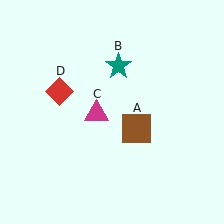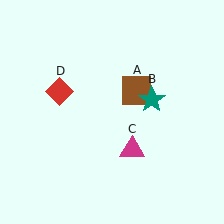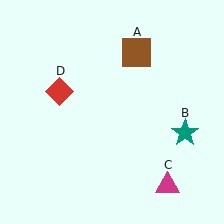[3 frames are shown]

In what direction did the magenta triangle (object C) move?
The magenta triangle (object C) moved down and to the right.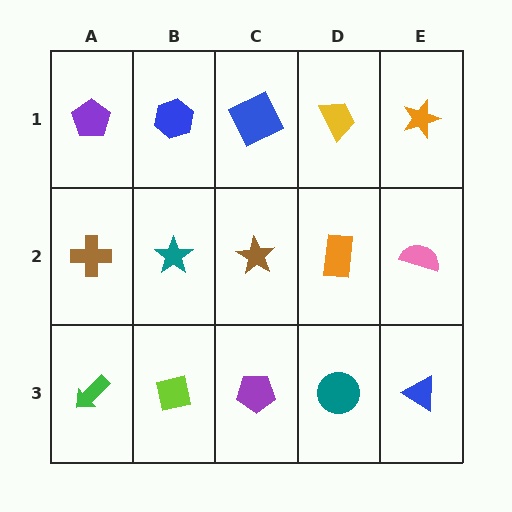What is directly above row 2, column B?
A blue hexagon.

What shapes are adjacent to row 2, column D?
A yellow trapezoid (row 1, column D), a teal circle (row 3, column D), a brown star (row 2, column C), a pink semicircle (row 2, column E).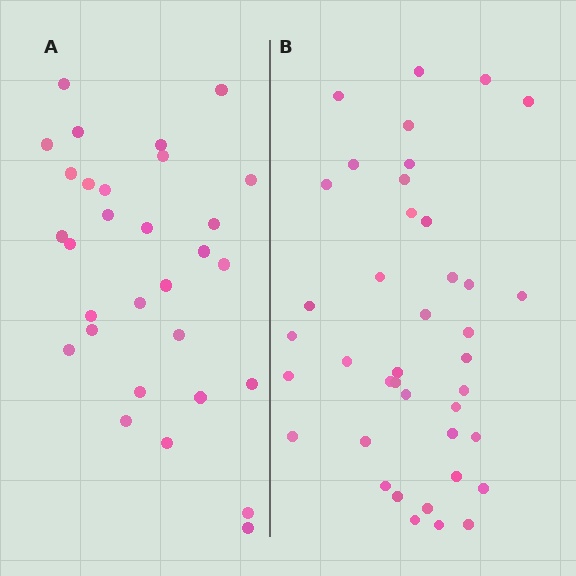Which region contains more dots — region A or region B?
Region B (the right region) has more dots.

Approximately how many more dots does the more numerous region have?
Region B has roughly 10 or so more dots than region A.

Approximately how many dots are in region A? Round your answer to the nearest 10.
About 30 dots.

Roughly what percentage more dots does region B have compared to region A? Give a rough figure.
About 35% more.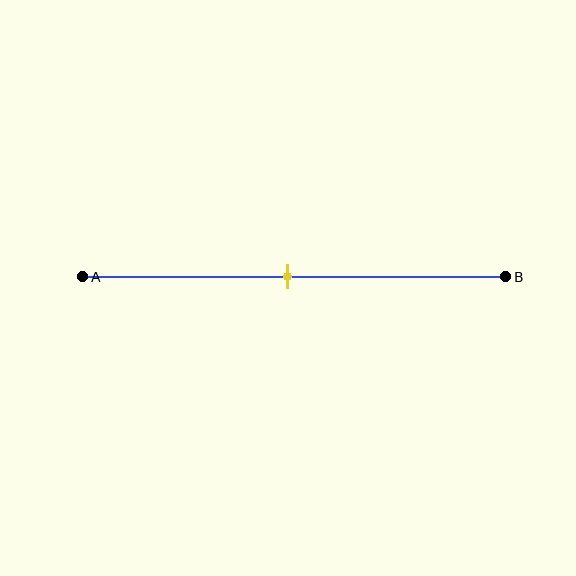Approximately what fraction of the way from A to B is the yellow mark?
The yellow mark is approximately 50% of the way from A to B.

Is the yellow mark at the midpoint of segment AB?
Yes, the mark is approximately at the midpoint.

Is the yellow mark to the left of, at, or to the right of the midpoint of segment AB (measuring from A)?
The yellow mark is approximately at the midpoint of segment AB.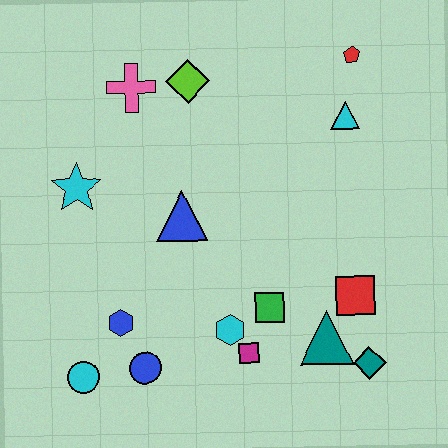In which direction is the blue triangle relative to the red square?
The blue triangle is to the left of the red square.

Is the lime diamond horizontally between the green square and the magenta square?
No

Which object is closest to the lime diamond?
The pink cross is closest to the lime diamond.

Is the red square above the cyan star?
No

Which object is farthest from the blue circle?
The red pentagon is farthest from the blue circle.